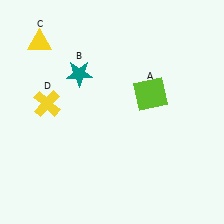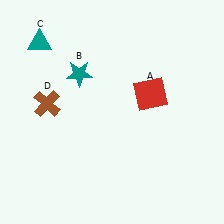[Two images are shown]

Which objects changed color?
A changed from lime to red. C changed from yellow to teal. D changed from yellow to brown.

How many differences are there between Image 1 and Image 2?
There are 3 differences between the two images.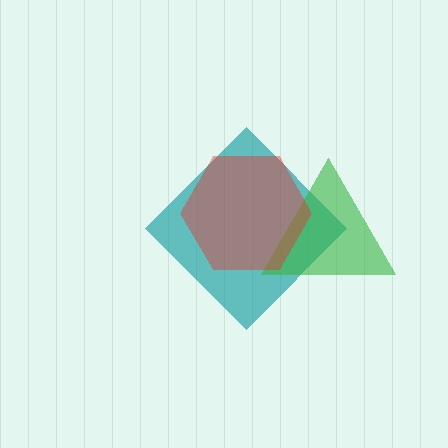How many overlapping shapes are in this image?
There are 3 overlapping shapes in the image.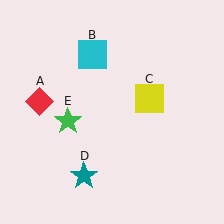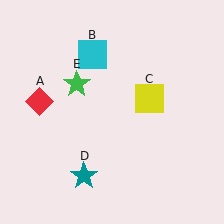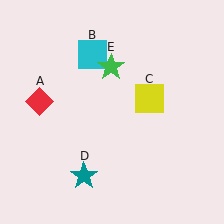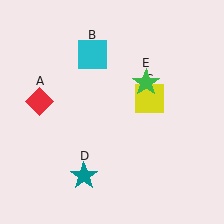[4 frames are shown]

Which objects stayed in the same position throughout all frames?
Red diamond (object A) and cyan square (object B) and yellow square (object C) and teal star (object D) remained stationary.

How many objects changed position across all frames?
1 object changed position: green star (object E).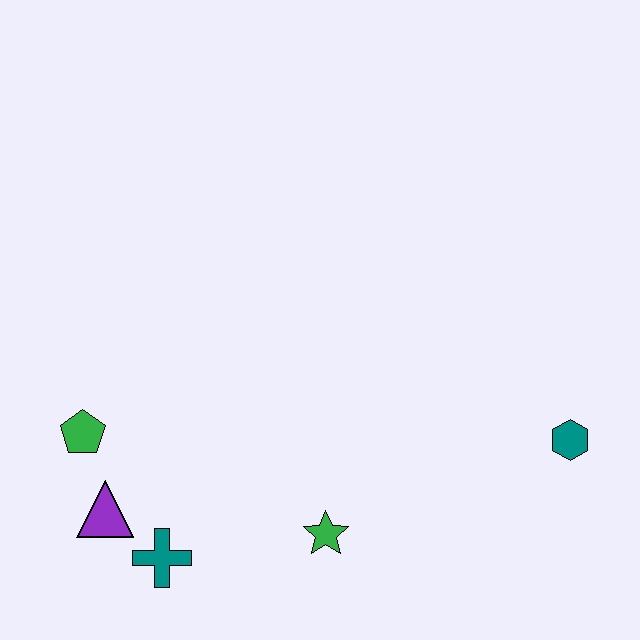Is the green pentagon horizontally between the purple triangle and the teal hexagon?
No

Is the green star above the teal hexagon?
No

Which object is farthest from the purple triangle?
The teal hexagon is farthest from the purple triangle.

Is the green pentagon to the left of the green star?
Yes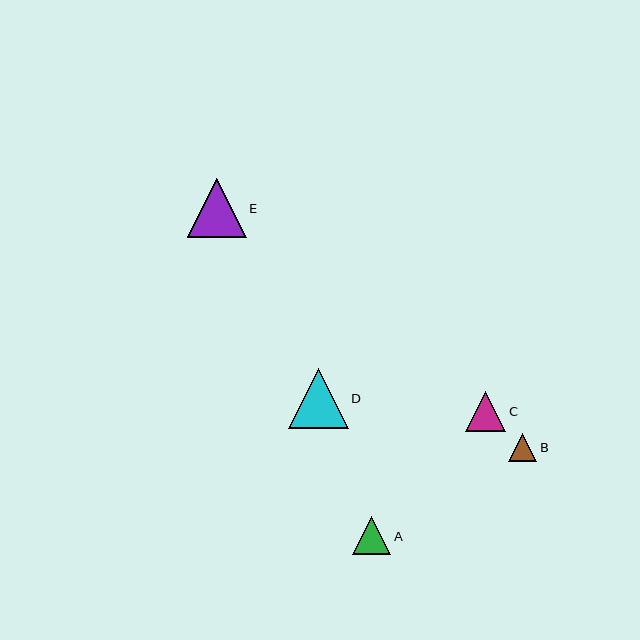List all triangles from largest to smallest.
From largest to smallest: D, E, C, A, B.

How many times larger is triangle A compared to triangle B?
Triangle A is approximately 1.4 times the size of triangle B.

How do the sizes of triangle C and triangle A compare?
Triangle C and triangle A are approximately the same size.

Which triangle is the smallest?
Triangle B is the smallest with a size of approximately 28 pixels.